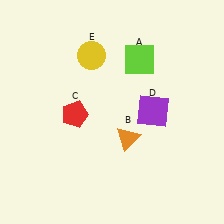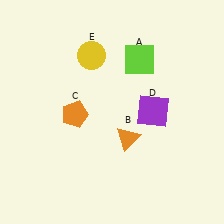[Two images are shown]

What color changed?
The pentagon (C) changed from red in Image 1 to orange in Image 2.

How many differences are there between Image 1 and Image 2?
There is 1 difference between the two images.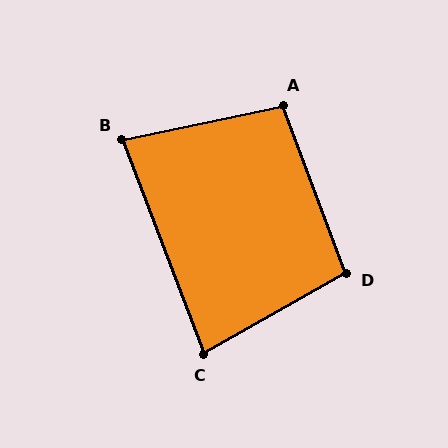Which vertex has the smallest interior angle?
B, at approximately 81 degrees.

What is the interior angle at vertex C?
Approximately 81 degrees (acute).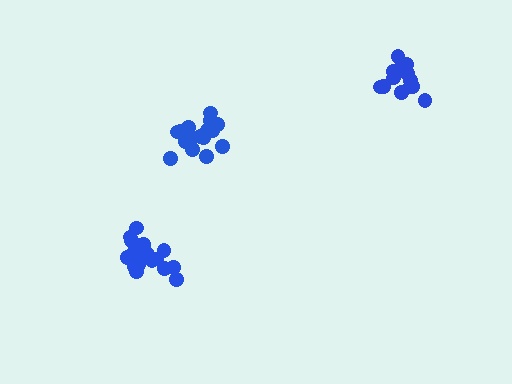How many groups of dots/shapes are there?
There are 3 groups.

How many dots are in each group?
Group 1: 19 dots, Group 2: 18 dots, Group 3: 14 dots (51 total).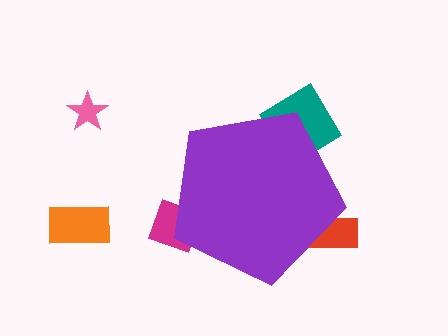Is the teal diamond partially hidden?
Yes, the teal diamond is partially hidden behind the purple pentagon.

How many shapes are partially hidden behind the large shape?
3 shapes are partially hidden.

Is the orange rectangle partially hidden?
No, the orange rectangle is fully visible.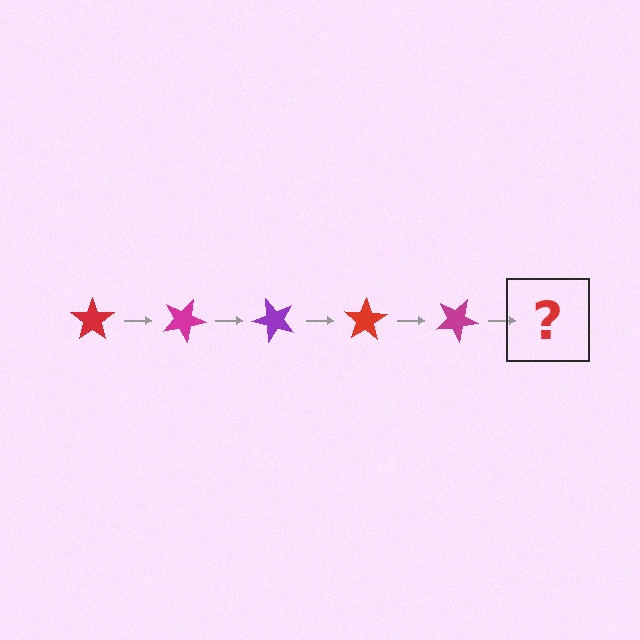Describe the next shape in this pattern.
It should be a purple star, rotated 125 degrees from the start.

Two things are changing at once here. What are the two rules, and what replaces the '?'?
The two rules are that it rotates 25 degrees each step and the color cycles through red, magenta, and purple. The '?' should be a purple star, rotated 125 degrees from the start.